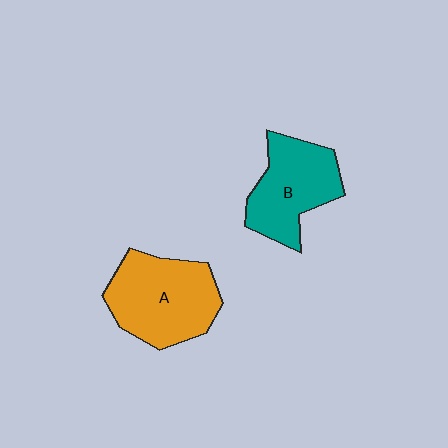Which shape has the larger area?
Shape A (orange).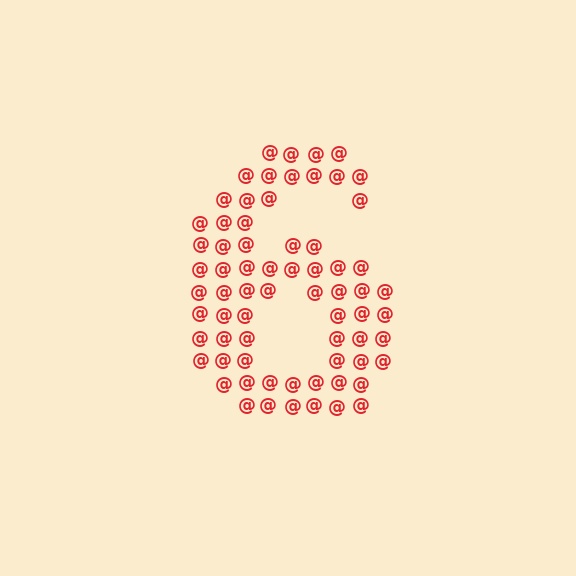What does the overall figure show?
The overall figure shows the digit 6.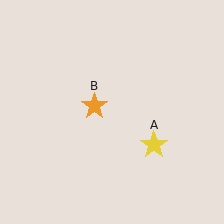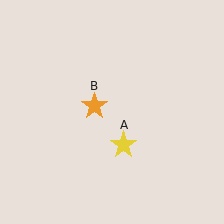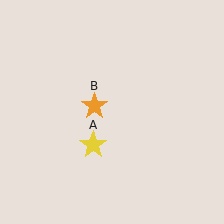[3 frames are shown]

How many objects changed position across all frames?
1 object changed position: yellow star (object A).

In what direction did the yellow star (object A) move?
The yellow star (object A) moved left.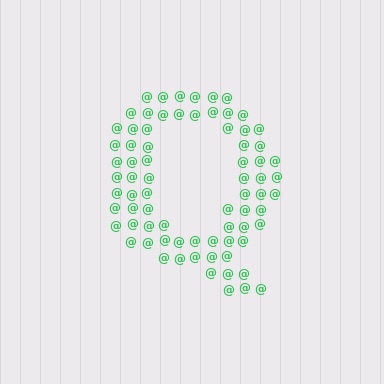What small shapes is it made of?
It is made of small at signs.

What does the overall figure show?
The overall figure shows the letter Q.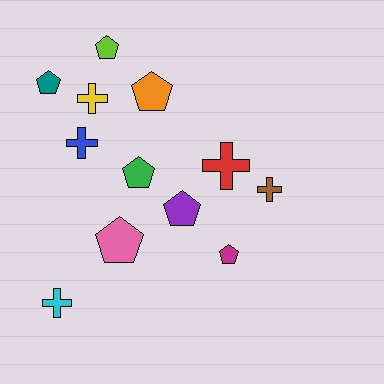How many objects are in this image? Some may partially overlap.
There are 12 objects.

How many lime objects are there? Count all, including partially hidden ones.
There is 1 lime object.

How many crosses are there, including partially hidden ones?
There are 5 crosses.